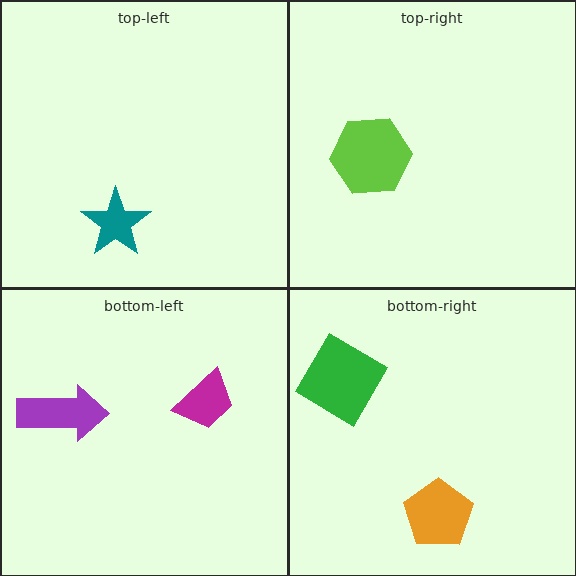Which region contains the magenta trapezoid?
The bottom-left region.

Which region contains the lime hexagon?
The top-right region.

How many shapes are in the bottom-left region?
2.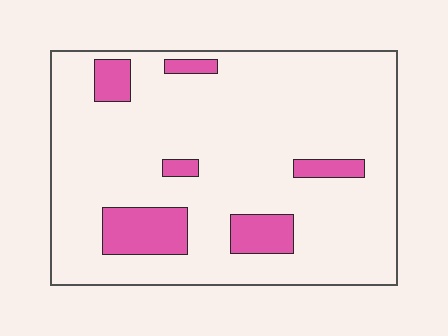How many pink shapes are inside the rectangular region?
6.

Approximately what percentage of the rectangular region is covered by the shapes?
Approximately 15%.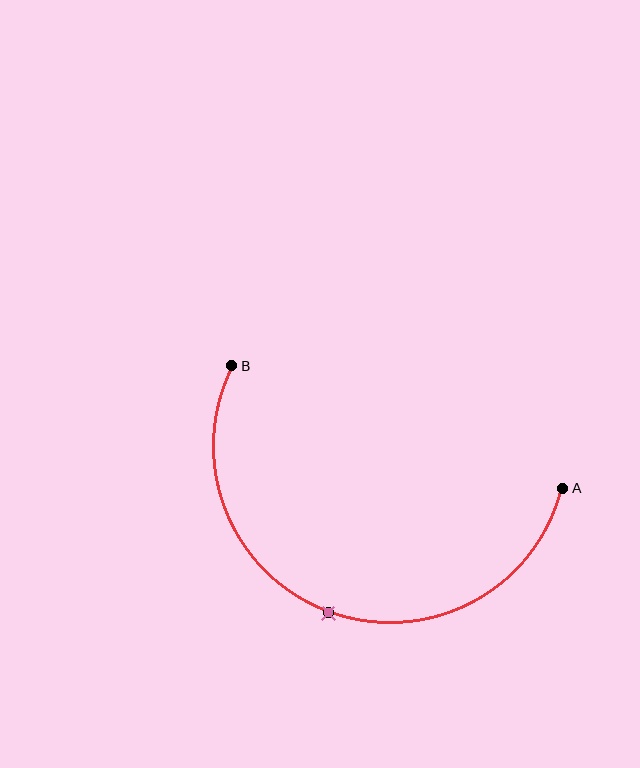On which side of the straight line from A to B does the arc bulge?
The arc bulges below the straight line connecting A and B.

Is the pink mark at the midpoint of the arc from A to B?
Yes. The pink mark lies on the arc at equal arc-length from both A and B — it is the arc midpoint.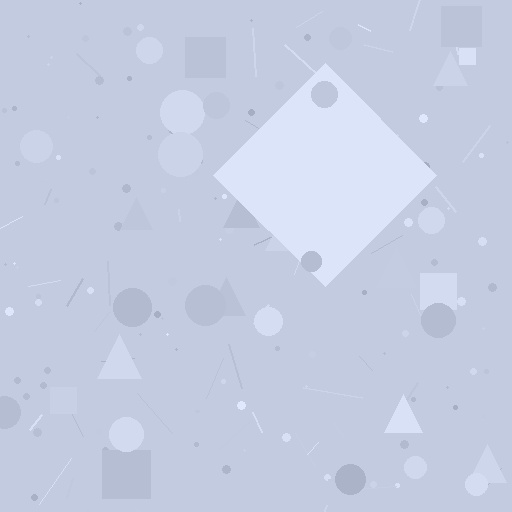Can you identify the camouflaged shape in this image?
The camouflaged shape is a diamond.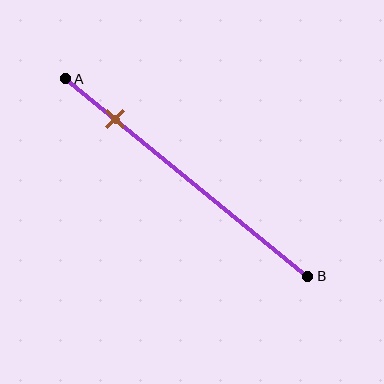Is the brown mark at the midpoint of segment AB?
No, the mark is at about 20% from A, not at the 50% midpoint.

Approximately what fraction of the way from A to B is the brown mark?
The brown mark is approximately 20% of the way from A to B.